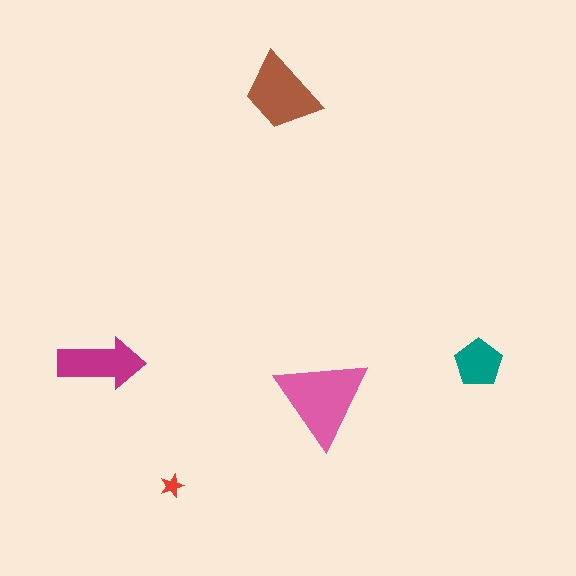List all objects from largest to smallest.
The pink triangle, the brown trapezoid, the magenta arrow, the teal pentagon, the red star.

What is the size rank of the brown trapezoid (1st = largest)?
2nd.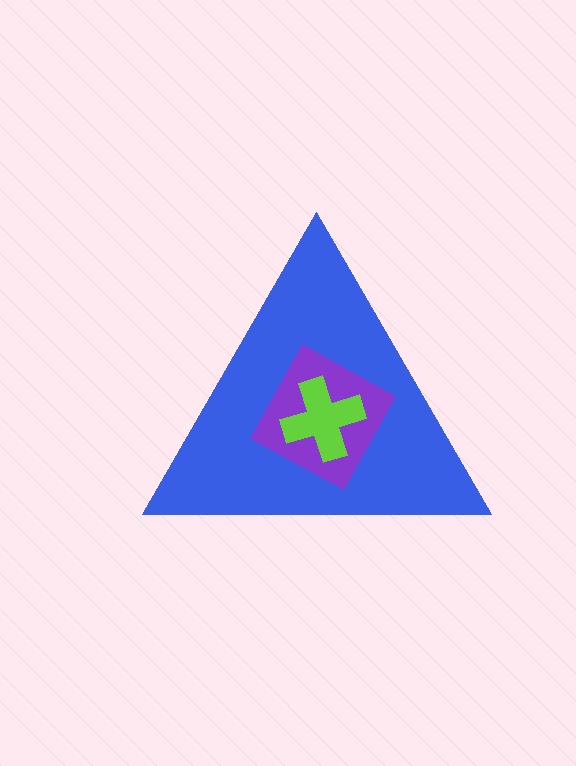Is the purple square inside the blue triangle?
Yes.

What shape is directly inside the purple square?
The lime cross.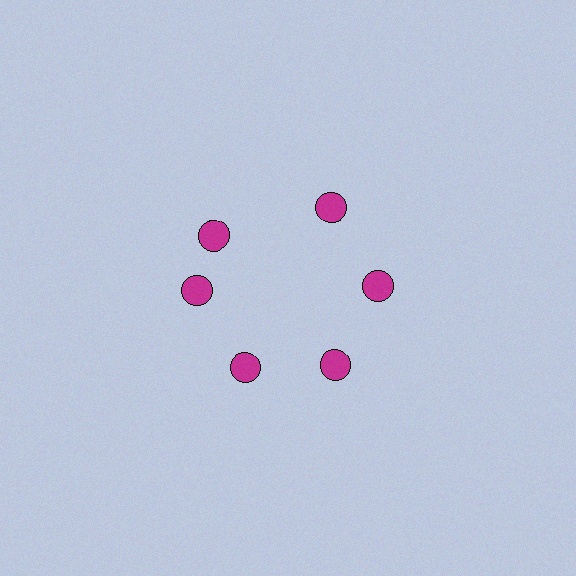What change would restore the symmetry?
The symmetry would be restored by rotating it back into even spacing with its neighbors so that all 6 circles sit at equal angles and equal distance from the center.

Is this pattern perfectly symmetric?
No. The 6 magenta circles are arranged in a ring, but one element near the 11 o'clock position is rotated out of alignment along the ring, breaking the 6-fold rotational symmetry.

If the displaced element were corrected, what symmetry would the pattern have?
It would have 6-fold rotational symmetry — the pattern would map onto itself every 60 degrees.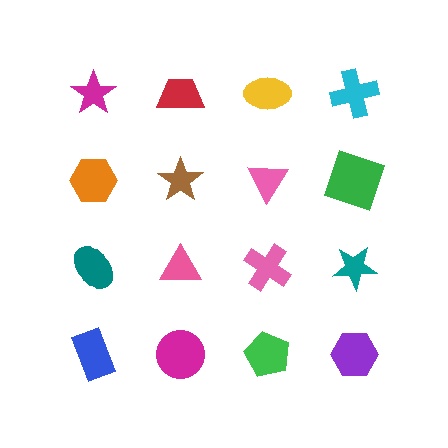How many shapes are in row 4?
4 shapes.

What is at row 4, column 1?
A blue rectangle.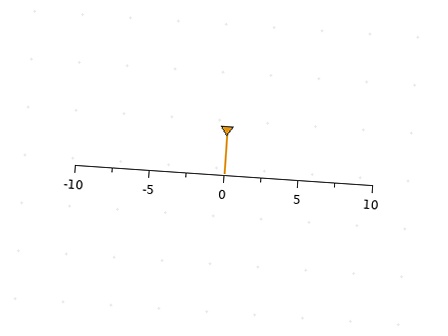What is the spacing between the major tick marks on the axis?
The major ticks are spaced 5 apart.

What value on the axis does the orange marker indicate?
The marker indicates approximately 0.